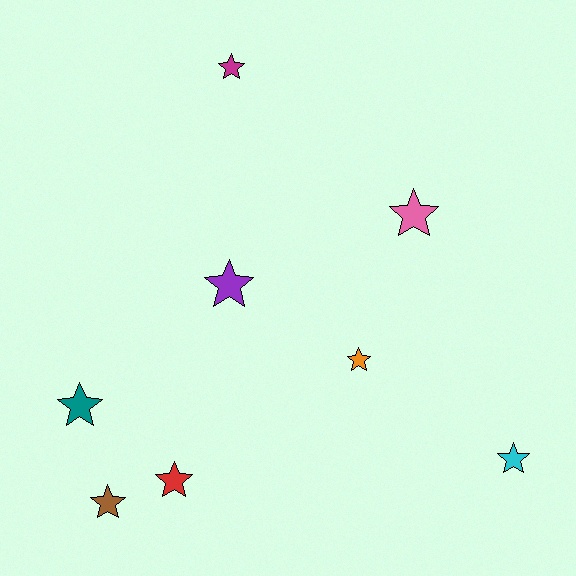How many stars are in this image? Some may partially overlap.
There are 8 stars.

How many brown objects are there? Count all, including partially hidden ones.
There is 1 brown object.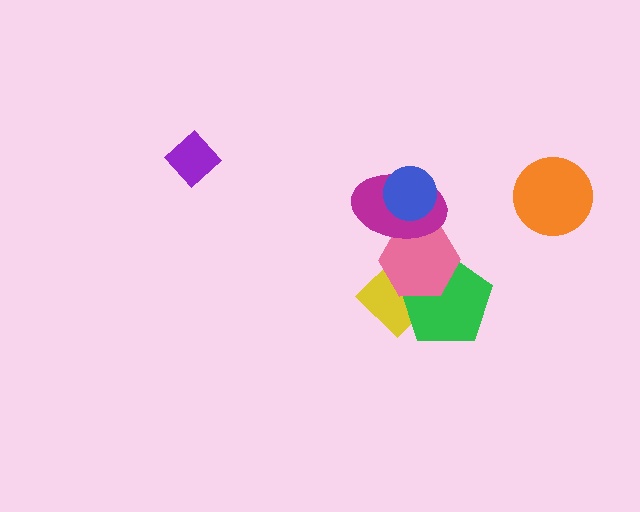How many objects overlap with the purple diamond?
0 objects overlap with the purple diamond.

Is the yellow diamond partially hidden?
Yes, it is partially covered by another shape.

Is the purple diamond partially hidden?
No, no other shape covers it.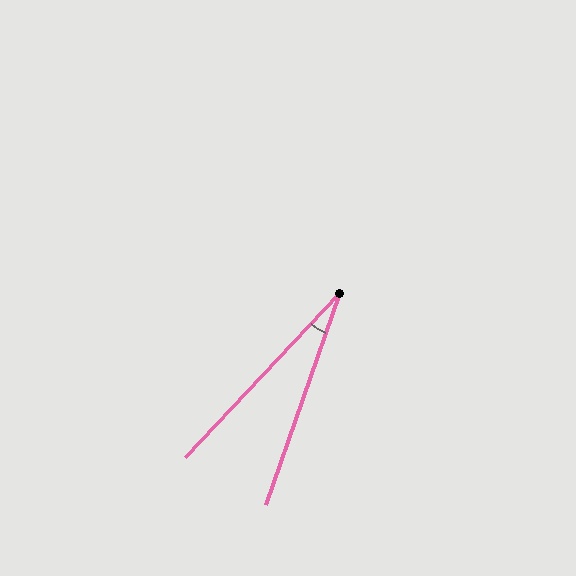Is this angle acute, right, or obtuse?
It is acute.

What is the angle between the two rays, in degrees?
Approximately 24 degrees.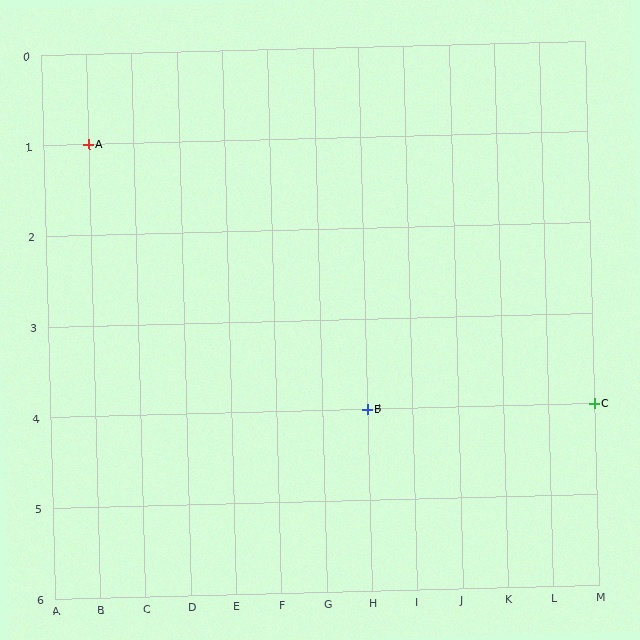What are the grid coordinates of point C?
Point C is at grid coordinates (M, 4).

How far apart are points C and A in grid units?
Points C and A are 11 columns and 3 rows apart (about 11.4 grid units diagonally).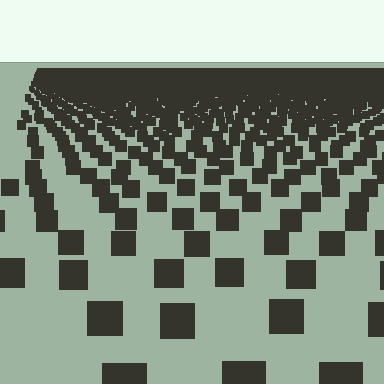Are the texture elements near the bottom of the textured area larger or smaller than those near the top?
Larger. Near the bottom, elements are closer to the viewer and appear at a bigger on-screen size.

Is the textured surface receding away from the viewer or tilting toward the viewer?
The surface is receding away from the viewer. Texture elements get smaller and denser toward the top.